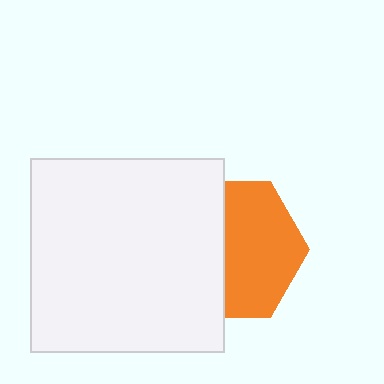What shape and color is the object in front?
The object in front is a white square.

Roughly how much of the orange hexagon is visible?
About half of it is visible (roughly 55%).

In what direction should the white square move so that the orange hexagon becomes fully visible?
The white square should move left. That is the shortest direction to clear the overlap and leave the orange hexagon fully visible.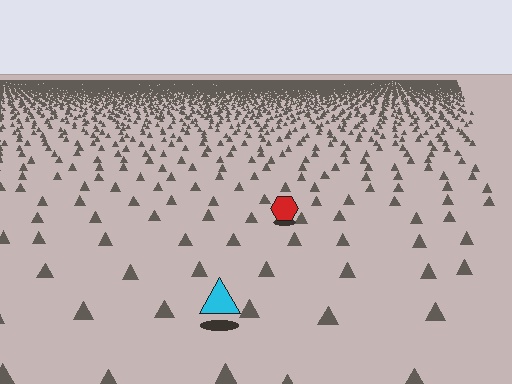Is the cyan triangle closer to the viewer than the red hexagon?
Yes. The cyan triangle is closer — you can tell from the texture gradient: the ground texture is coarser near it.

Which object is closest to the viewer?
The cyan triangle is closest. The texture marks near it are larger and more spread out.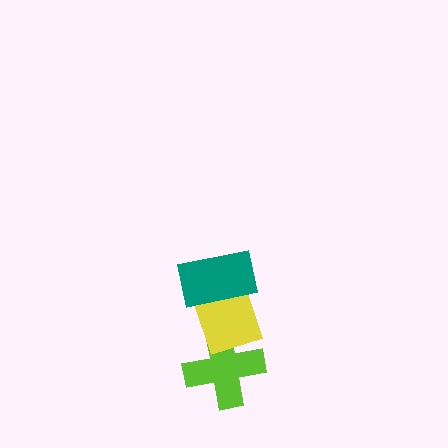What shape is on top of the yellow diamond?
The teal rectangle is on top of the yellow diamond.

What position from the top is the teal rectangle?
The teal rectangle is 1st from the top.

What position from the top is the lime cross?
The lime cross is 3rd from the top.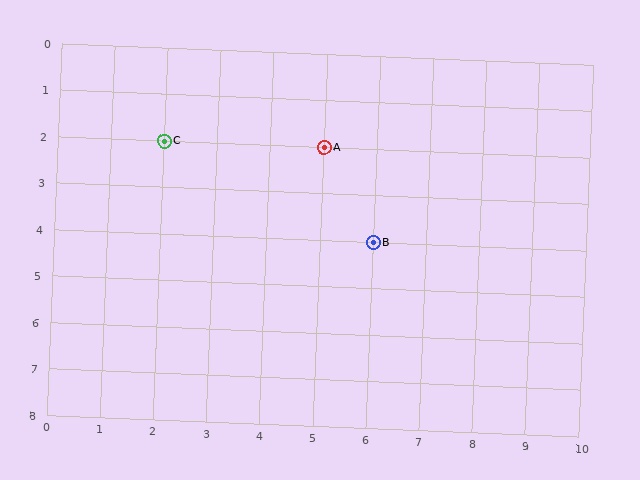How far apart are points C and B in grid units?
Points C and B are 4 columns and 2 rows apart (about 4.5 grid units diagonally).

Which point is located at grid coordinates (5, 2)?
Point A is at (5, 2).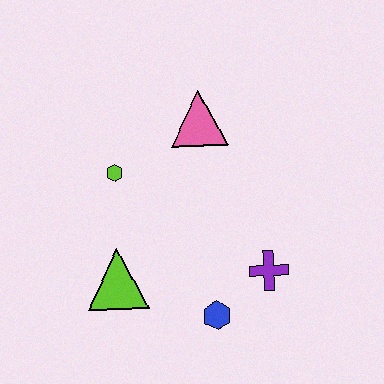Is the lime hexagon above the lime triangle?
Yes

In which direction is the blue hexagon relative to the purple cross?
The blue hexagon is to the left of the purple cross.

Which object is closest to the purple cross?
The blue hexagon is closest to the purple cross.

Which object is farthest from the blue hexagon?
The pink triangle is farthest from the blue hexagon.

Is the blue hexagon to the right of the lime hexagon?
Yes